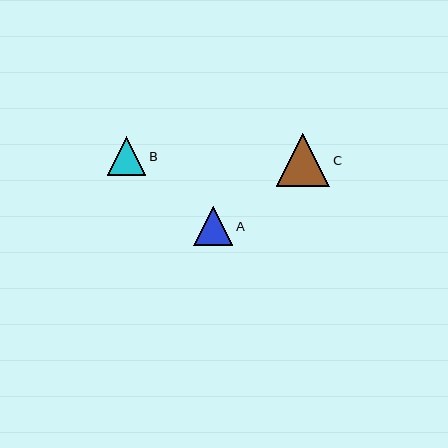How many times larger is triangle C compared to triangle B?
Triangle C is approximately 1.4 times the size of triangle B.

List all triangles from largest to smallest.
From largest to smallest: C, B, A.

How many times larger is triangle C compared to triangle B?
Triangle C is approximately 1.4 times the size of triangle B.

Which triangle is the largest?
Triangle C is the largest with a size of approximately 54 pixels.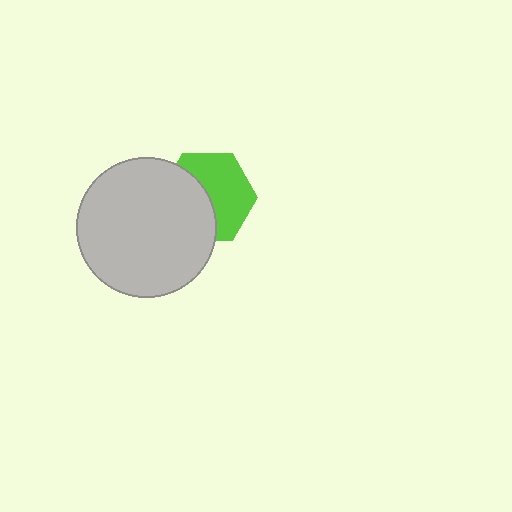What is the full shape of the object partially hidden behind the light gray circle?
The partially hidden object is a lime hexagon.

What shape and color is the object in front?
The object in front is a light gray circle.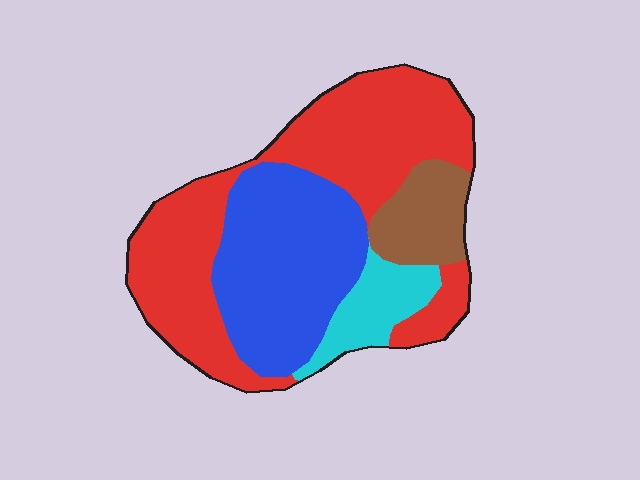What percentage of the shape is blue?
Blue covers around 30% of the shape.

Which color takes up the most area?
Red, at roughly 50%.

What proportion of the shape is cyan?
Cyan takes up about one tenth (1/10) of the shape.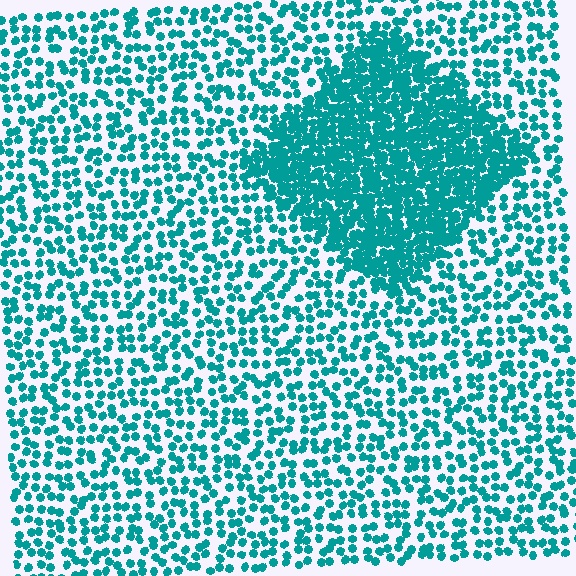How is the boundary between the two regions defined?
The boundary is defined by a change in element density (approximately 2.5x ratio). All elements are the same color, size, and shape.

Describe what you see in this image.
The image contains small teal elements arranged at two different densities. A diamond-shaped region is visible where the elements are more densely packed than the surrounding area.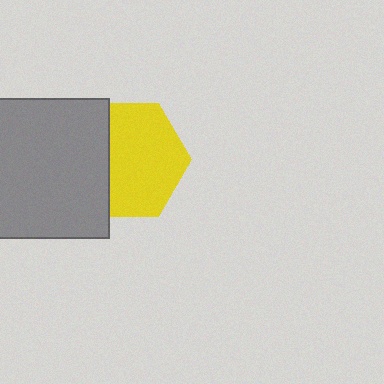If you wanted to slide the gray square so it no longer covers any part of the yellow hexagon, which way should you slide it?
Slide it left — that is the most direct way to separate the two shapes.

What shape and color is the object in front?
The object in front is a gray square.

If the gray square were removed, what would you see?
You would see the complete yellow hexagon.